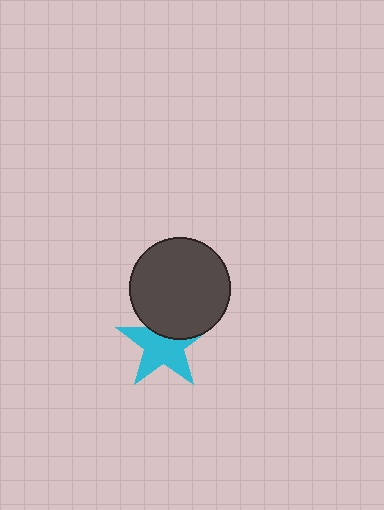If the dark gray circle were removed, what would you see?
You would see the complete cyan star.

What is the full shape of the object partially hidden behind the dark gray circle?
The partially hidden object is a cyan star.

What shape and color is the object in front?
The object in front is a dark gray circle.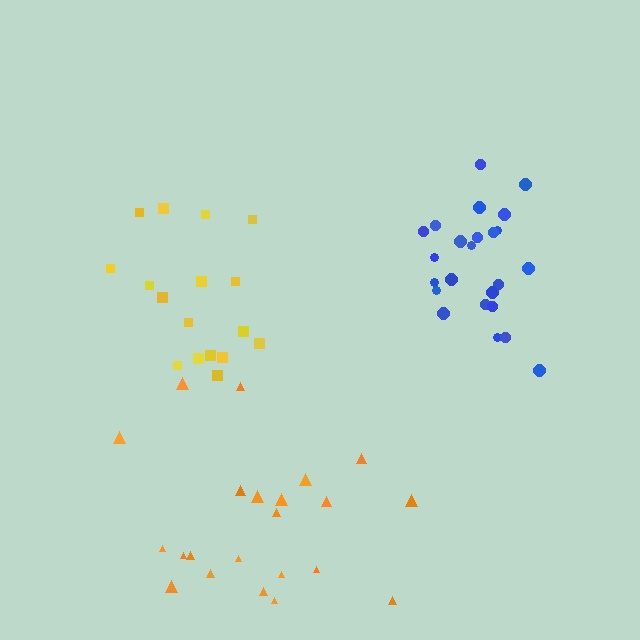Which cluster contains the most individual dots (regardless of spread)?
Blue (24).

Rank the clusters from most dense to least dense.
blue, yellow, orange.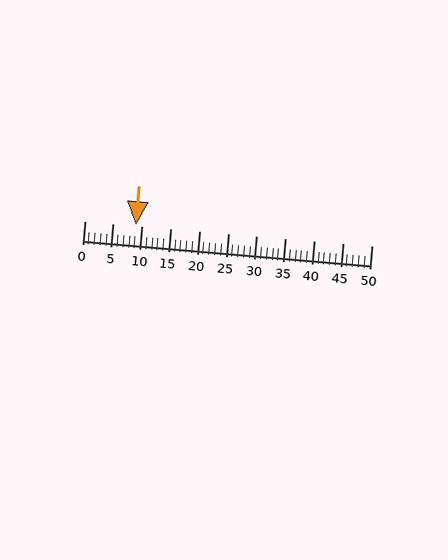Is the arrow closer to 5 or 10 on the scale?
The arrow is closer to 10.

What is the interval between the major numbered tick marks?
The major tick marks are spaced 5 units apart.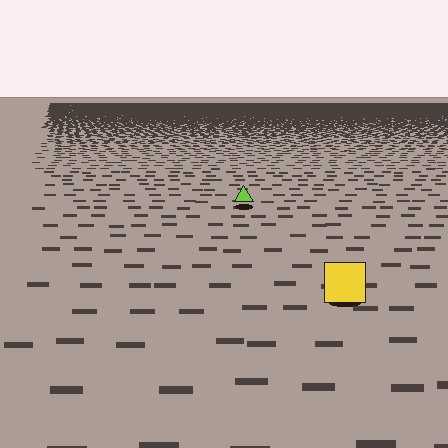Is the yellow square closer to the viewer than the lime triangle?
Yes. The yellow square is closer — you can tell from the texture gradient: the ground texture is coarser near it.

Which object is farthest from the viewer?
The lime triangle is farthest from the viewer. It appears smaller and the ground texture around it is denser.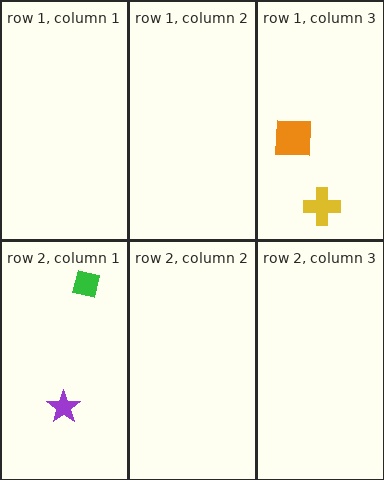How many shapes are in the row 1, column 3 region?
2.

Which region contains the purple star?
The row 2, column 1 region.